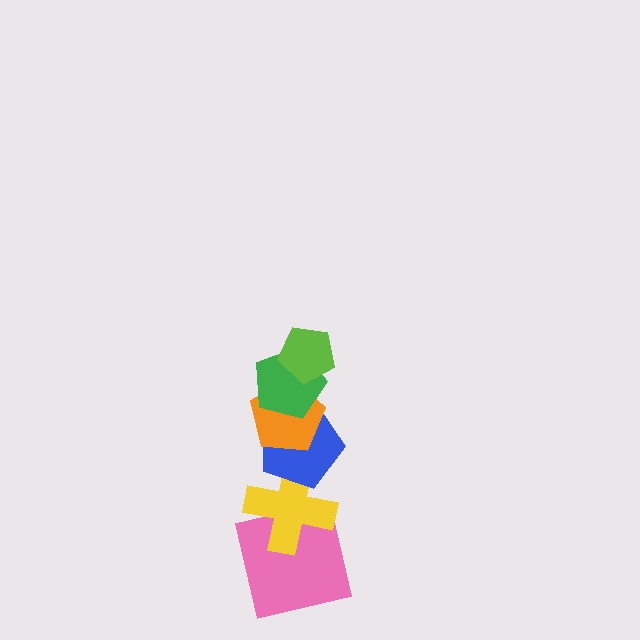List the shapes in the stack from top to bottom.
From top to bottom: the lime pentagon, the green pentagon, the orange pentagon, the blue pentagon, the yellow cross, the pink square.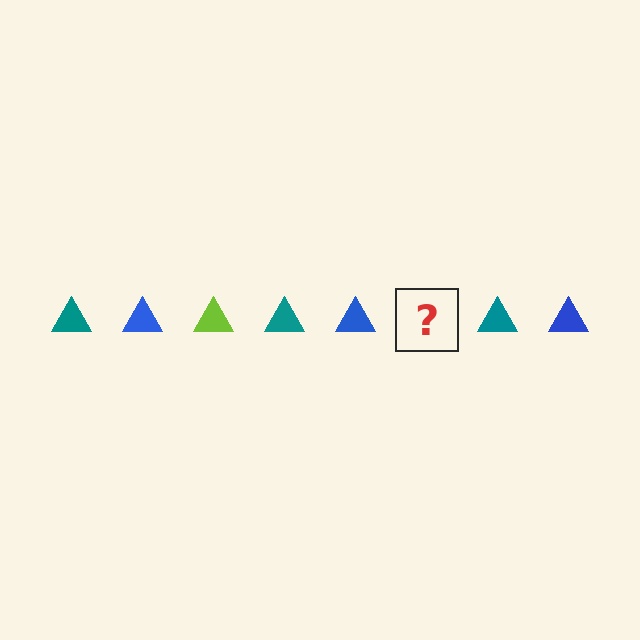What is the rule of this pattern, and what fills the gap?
The rule is that the pattern cycles through teal, blue, lime triangles. The gap should be filled with a lime triangle.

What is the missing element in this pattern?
The missing element is a lime triangle.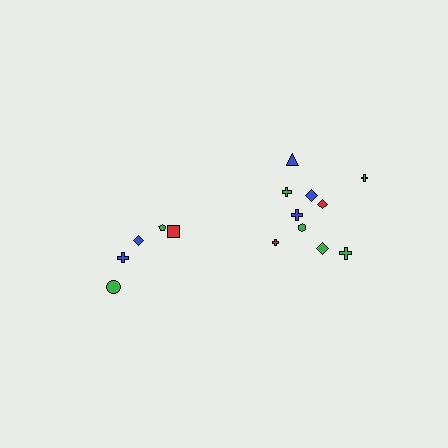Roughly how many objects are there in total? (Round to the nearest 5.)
Roughly 15 objects in total.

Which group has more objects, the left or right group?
The right group.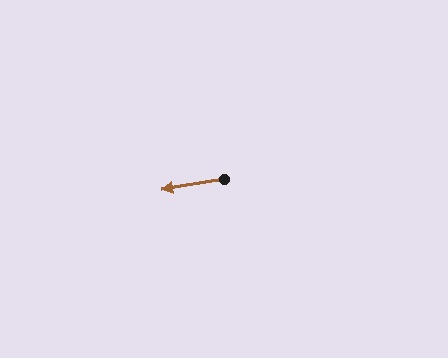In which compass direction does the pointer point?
West.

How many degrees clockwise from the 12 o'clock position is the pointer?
Approximately 261 degrees.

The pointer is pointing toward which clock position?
Roughly 9 o'clock.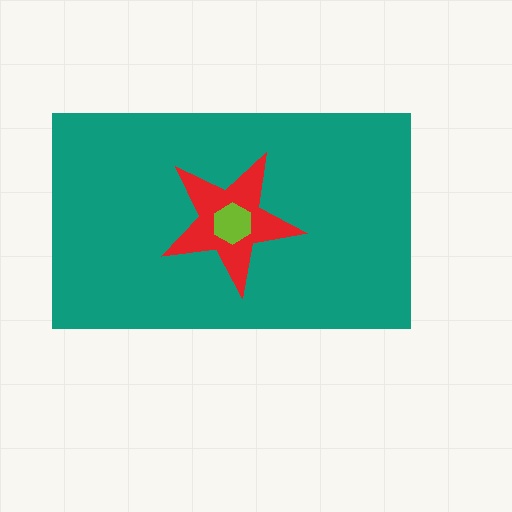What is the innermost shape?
The lime hexagon.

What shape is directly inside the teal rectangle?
The red star.